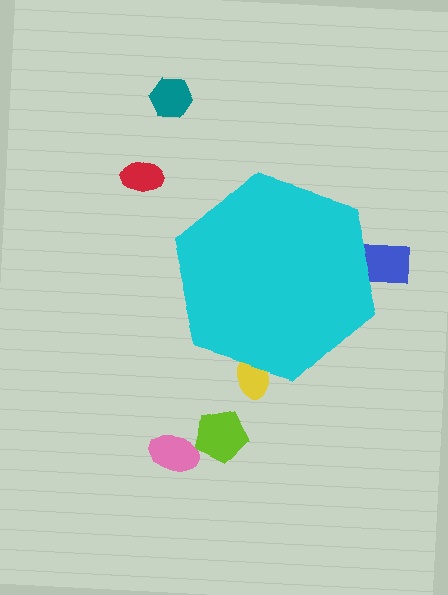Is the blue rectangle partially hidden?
Yes, the blue rectangle is partially hidden behind the cyan hexagon.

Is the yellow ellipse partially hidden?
Yes, the yellow ellipse is partially hidden behind the cyan hexagon.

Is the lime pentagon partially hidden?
No, the lime pentagon is fully visible.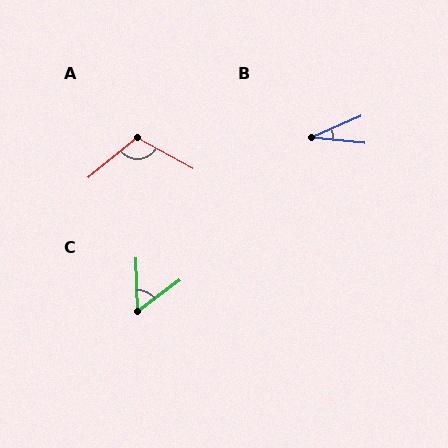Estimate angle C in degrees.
Approximately 55 degrees.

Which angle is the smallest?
B, at approximately 29 degrees.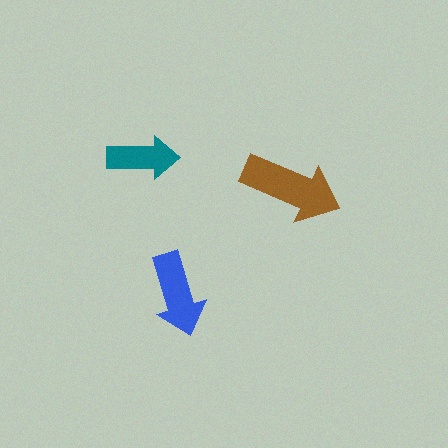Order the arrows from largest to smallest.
the brown one, the blue one, the teal one.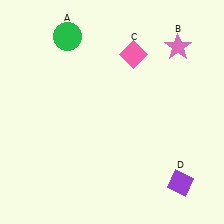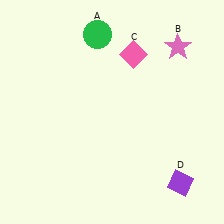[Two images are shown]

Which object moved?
The green circle (A) moved right.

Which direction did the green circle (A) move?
The green circle (A) moved right.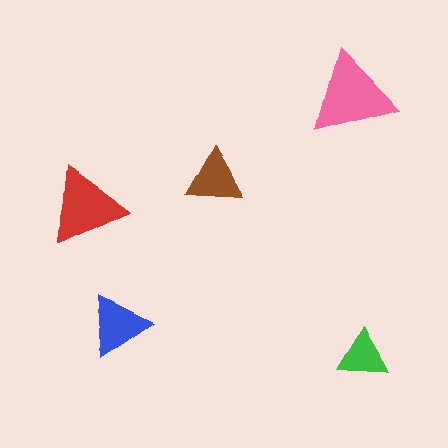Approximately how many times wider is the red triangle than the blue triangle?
About 1.5 times wider.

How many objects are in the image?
There are 5 objects in the image.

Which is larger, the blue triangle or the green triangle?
The blue one.